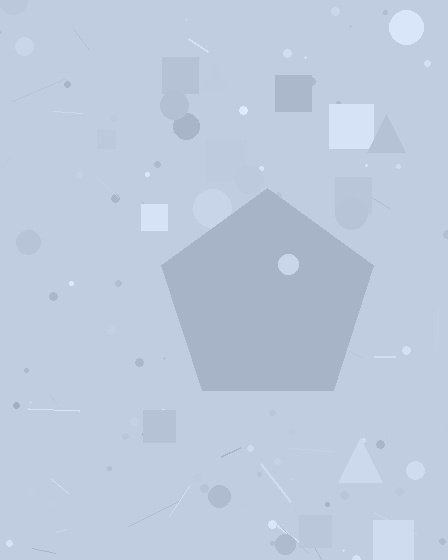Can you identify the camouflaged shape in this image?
The camouflaged shape is a pentagon.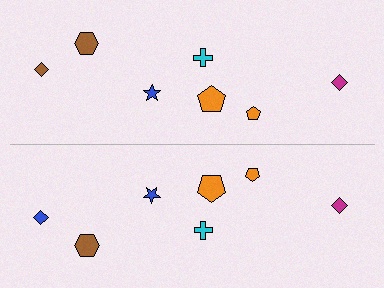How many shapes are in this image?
There are 14 shapes in this image.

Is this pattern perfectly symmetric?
No, the pattern is not perfectly symmetric. The blue diamond on the bottom side breaks the symmetry — its mirror counterpart is brown.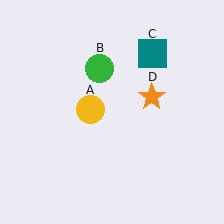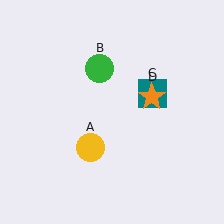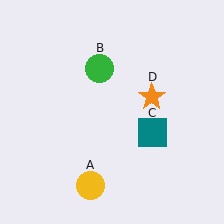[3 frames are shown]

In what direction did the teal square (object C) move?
The teal square (object C) moved down.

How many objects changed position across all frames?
2 objects changed position: yellow circle (object A), teal square (object C).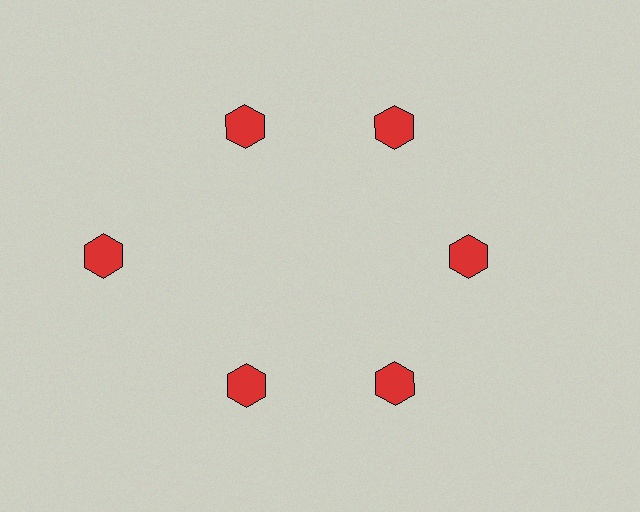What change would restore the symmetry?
The symmetry would be restored by moving it inward, back onto the ring so that all 6 hexagons sit at equal angles and equal distance from the center.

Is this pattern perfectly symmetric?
No. The 6 red hexagons are arranged in a ring, but one element near the 9 o'clock position is pushed outward from the center, breaking the 6-fold rotational symmetry.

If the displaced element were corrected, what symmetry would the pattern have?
It would have 6-fold rotational symmetry — the pattern would map onto itself every 60 degrees.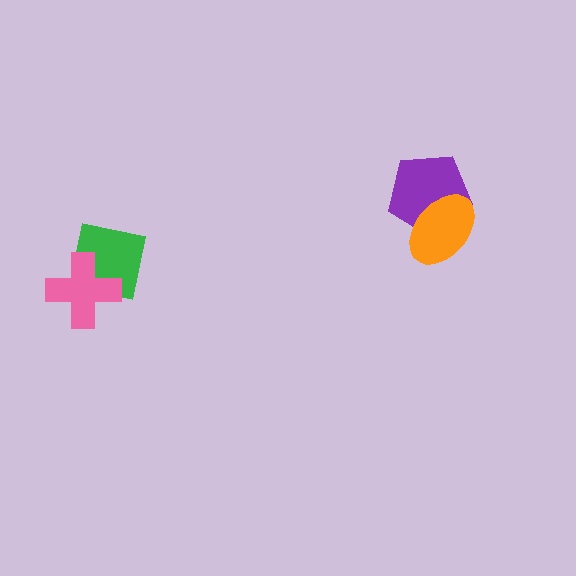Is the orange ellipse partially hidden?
No, no other shape covers it.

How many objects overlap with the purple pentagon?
1 object overlaps with the purple pentagon.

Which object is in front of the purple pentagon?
The orange ellipse is in front of the purple pentagon.